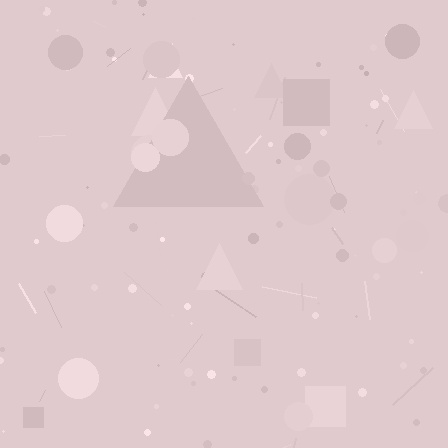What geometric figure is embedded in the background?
A triangle is embedded in the background.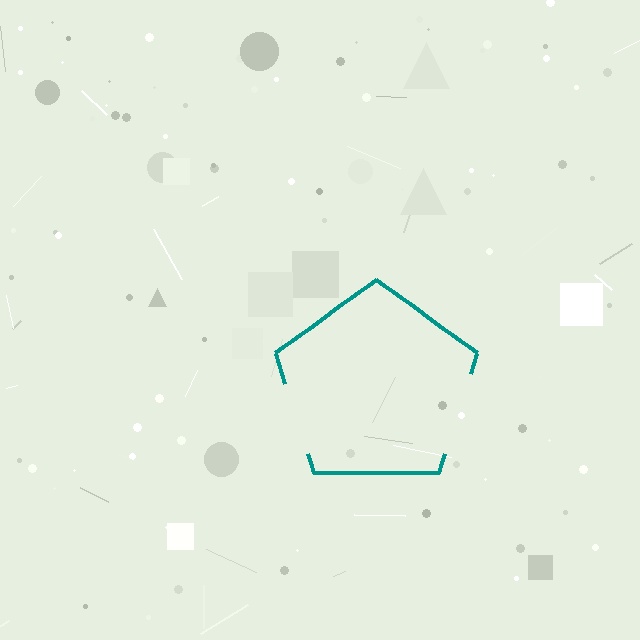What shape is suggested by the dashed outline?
The dashed outline suggests a pentagon.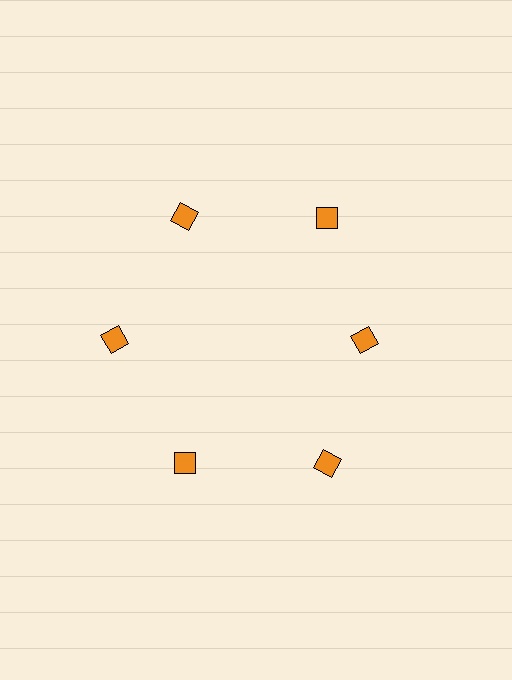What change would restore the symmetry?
The symmetry would be restored by moving it outward, back onto the ring so that all 6 diamonds sit at equal angles and equal distance from the center.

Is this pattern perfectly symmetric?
No. The 6 orange diamonds are arranged in a ring, but one element near the 3 o'clock position is pulled inward toward the center, breaking the 6-fold rotational symmetry.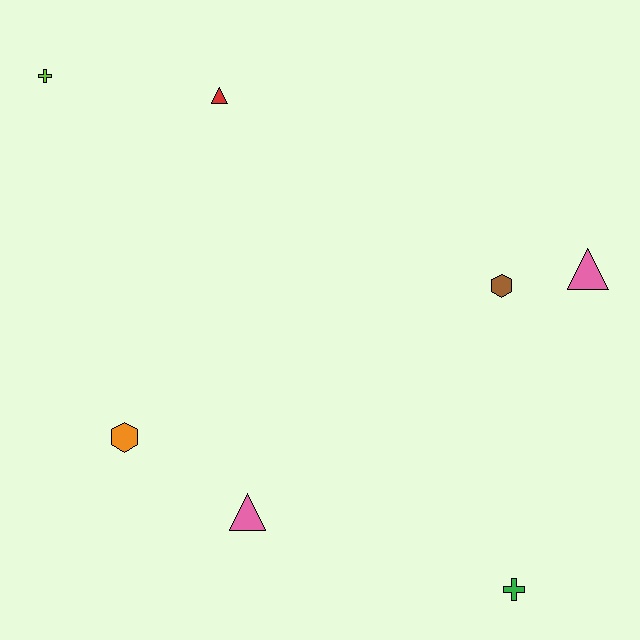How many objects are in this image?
There are 7 objects.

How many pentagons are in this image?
There are no pentagons.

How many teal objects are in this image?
There are no teal objects.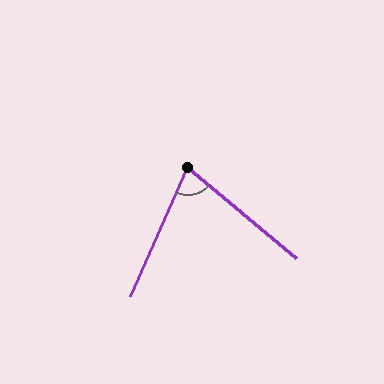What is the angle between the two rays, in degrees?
Approximately 73 degrees.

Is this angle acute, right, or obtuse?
It is acute.